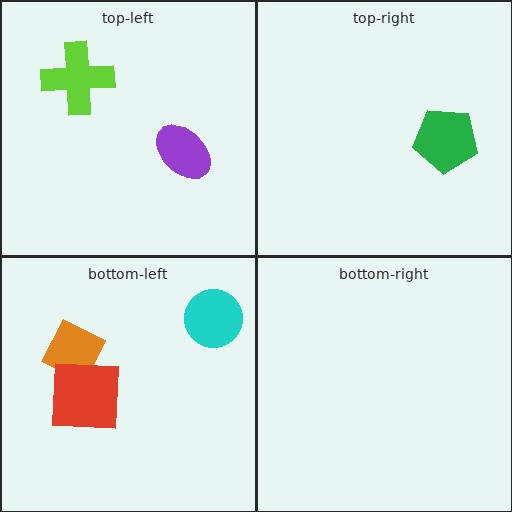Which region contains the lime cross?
The top-left region.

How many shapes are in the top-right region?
1.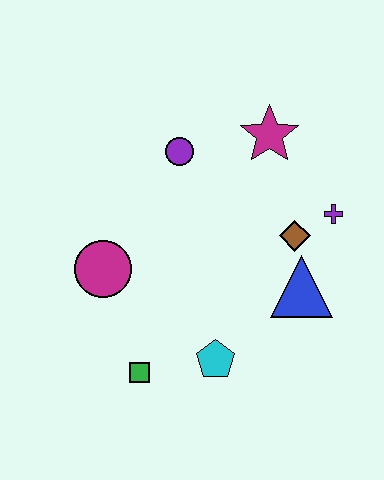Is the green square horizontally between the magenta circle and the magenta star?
Yes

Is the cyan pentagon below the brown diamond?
Yes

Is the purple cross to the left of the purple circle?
No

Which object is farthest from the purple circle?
The green square is farthest from the purple circle.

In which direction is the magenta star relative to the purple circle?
The magenta star is to the right of the purple circle.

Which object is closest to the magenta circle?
The green square is closest to the magenta circle.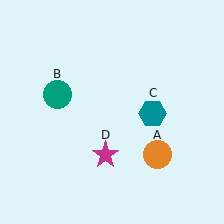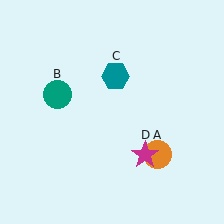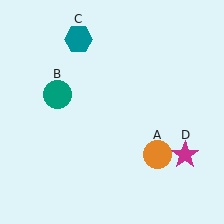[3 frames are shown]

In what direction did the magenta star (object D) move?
The magenta star (object D) moved right.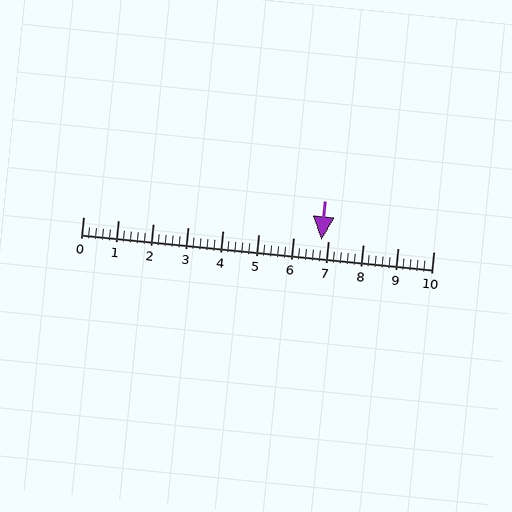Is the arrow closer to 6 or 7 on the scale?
The arrow is closer to 7.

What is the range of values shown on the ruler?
The ruler shows values from 0 to 10.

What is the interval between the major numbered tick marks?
The major tick marks are spaced 1 units apart.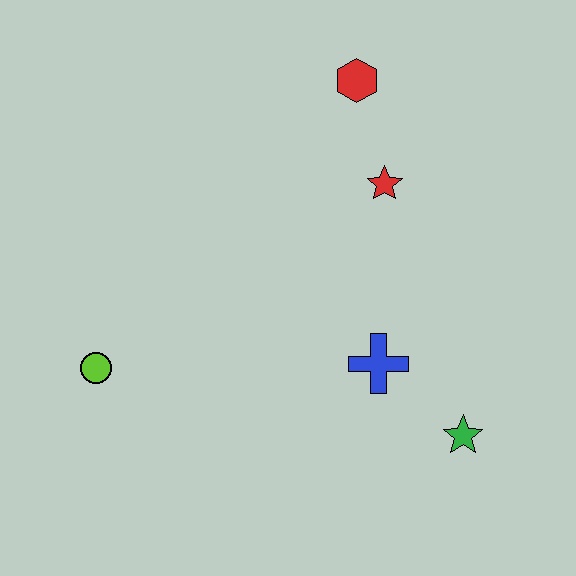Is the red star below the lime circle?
No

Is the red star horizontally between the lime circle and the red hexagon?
No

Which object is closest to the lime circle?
The blue cross is closest to the lime circle.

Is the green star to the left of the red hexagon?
No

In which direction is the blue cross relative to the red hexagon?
The blue cross is below the red hexagon.